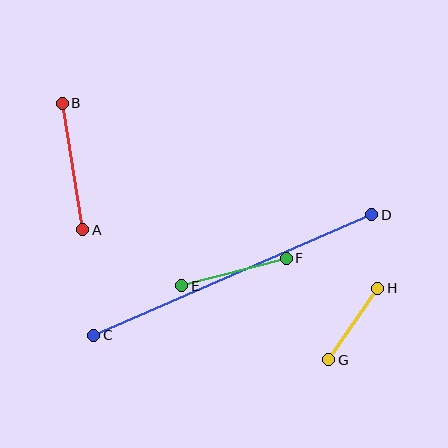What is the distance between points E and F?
The distance is approximately 108 pixels.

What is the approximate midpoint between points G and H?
The midpoint is at approximately (353, 324) pixels.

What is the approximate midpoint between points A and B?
The midpoint is at approximately (72, 167) pixels.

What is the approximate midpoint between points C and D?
The midpoint is at approximately (233, 275) pixels.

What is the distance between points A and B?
The distance is approximately 128 pixels.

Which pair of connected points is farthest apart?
Points C and D are farthest apart.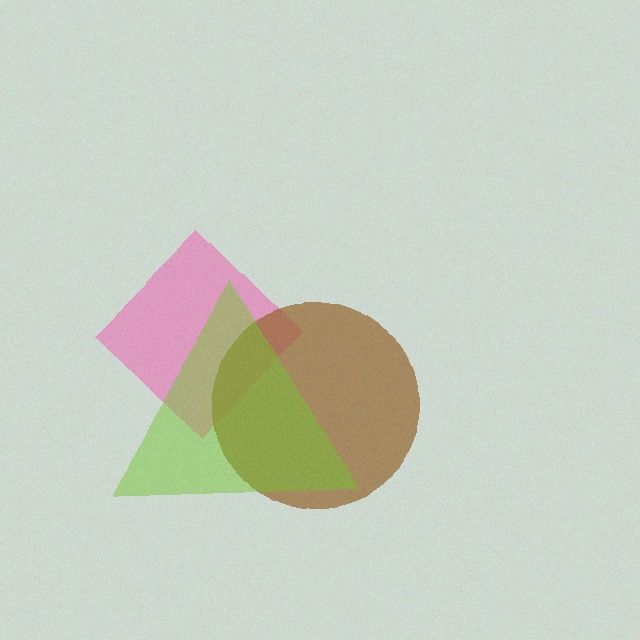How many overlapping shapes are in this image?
There are 3 overlapping shapes in the image.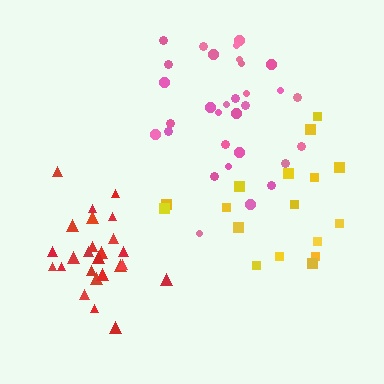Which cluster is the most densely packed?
Red.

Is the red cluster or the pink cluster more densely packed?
Red.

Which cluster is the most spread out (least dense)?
Yellow.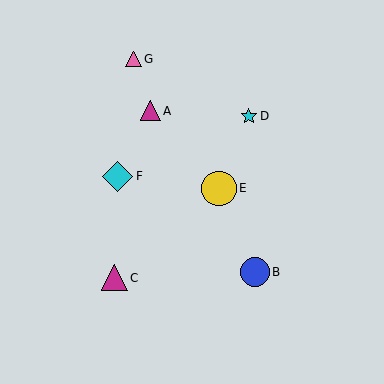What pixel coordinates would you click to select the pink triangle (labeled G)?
Click at (134, 59) to select the pink triangle G.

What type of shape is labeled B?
Shape B is a blue circle.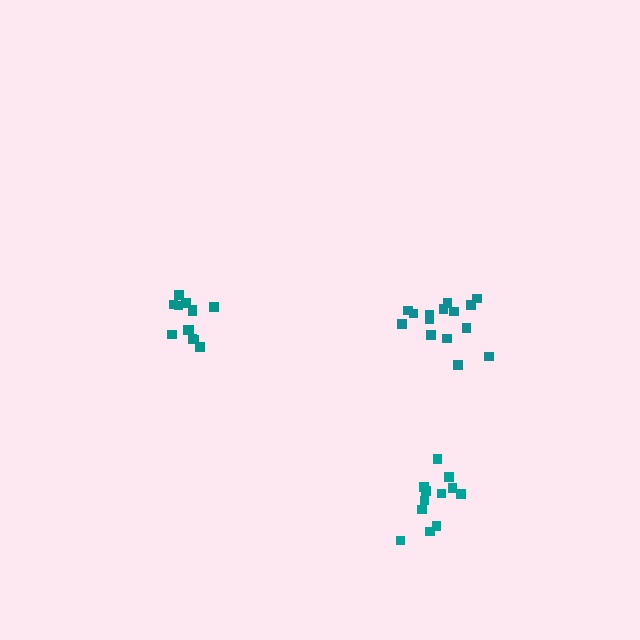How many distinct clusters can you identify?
There are 3 distinct clusters.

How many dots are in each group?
Group 1: 15 dots, Group 2: 13 dots, Group 3: 12 dots (40 total).